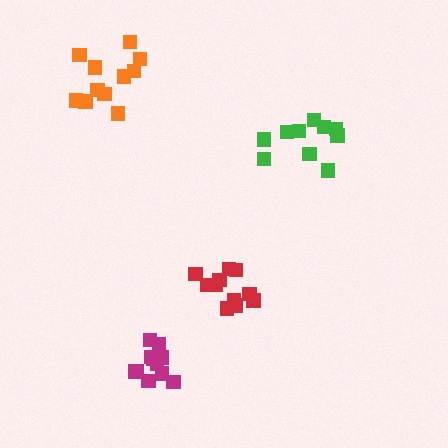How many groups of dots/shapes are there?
There are 4 groups.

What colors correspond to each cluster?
The clusters are colored: red, orange, magenta, green.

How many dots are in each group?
Group 1: 11 dots, Group 2: 11 dots, Group 3: 11 dots, Group 4: 10 dots (43 total).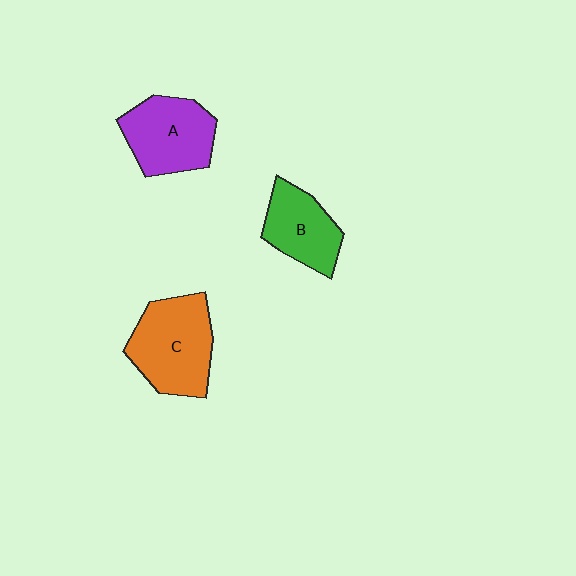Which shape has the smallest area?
Shape B (green).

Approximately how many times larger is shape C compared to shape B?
Approximately 1.4 times.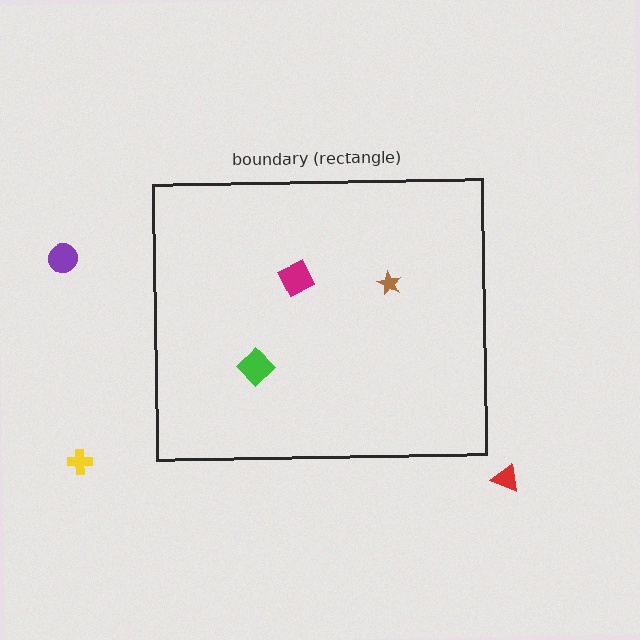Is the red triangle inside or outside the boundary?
Outside.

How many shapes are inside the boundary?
3 inside, 3 outside.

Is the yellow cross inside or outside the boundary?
Outside.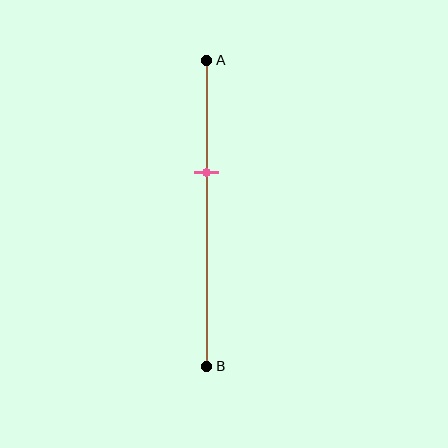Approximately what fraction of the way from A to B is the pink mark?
The pink mark is approximately 35% of the way from A to B.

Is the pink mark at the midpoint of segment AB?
No, the mark is at about 35% from A, not at the 50% midpoint.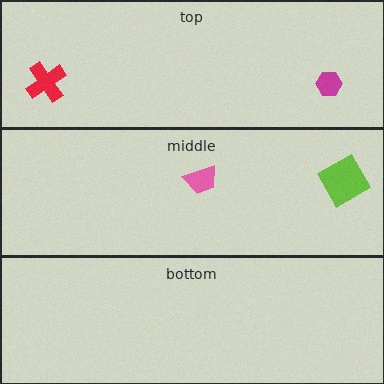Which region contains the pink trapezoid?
The middle region.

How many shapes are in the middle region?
2.